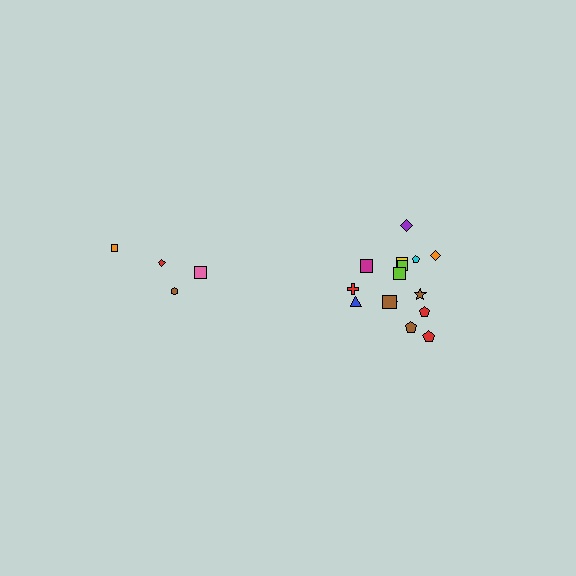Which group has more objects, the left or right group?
The right group.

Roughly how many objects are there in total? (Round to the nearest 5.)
Roughly 20 objects in total.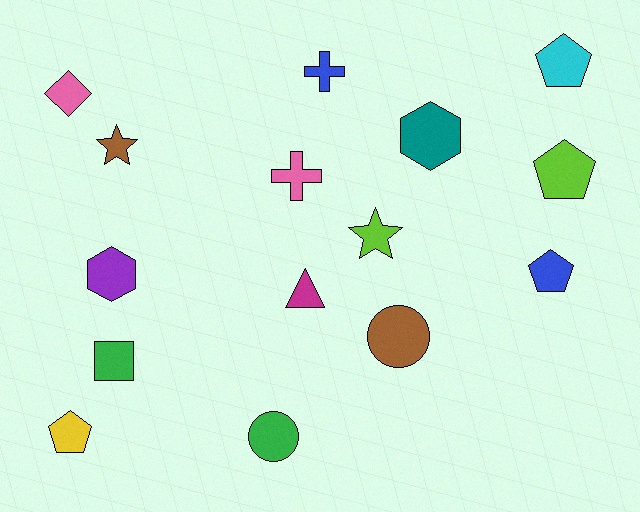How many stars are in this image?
There are 2 stars.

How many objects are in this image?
There are 15 objects.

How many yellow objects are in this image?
There is 1 yellow object.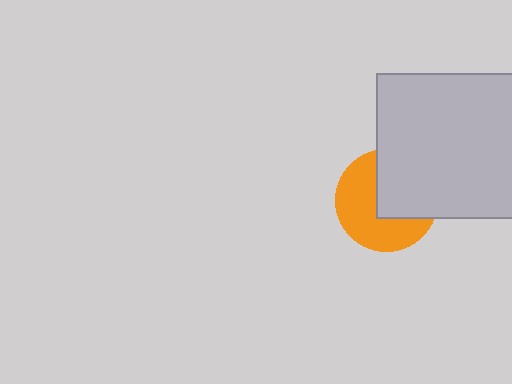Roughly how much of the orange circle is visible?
About half of it is visible (roughly 54%).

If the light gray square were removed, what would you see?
You would see the complete orange circle.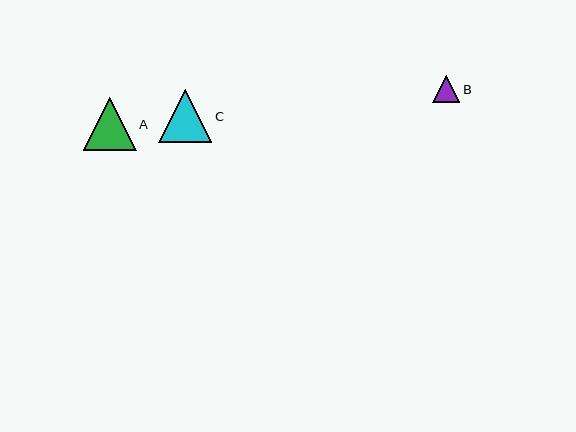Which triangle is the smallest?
Triangle B is the smallest with a size of approximately 27 pixels.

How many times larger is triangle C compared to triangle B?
Triangle C is approximately 2.0 times the size of triangle B.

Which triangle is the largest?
Triangle A is the largest with a size of approximately 53 pixels.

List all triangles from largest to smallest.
From largest to smallest: A, C, B.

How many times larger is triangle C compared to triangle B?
Triangle C is approximately 2.0 times the size of triangle B.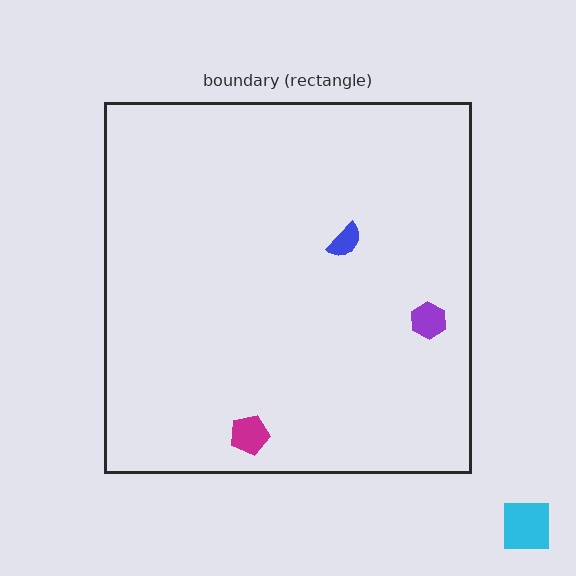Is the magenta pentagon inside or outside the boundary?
Inside.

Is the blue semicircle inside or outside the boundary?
Inside.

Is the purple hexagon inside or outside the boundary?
Inside.